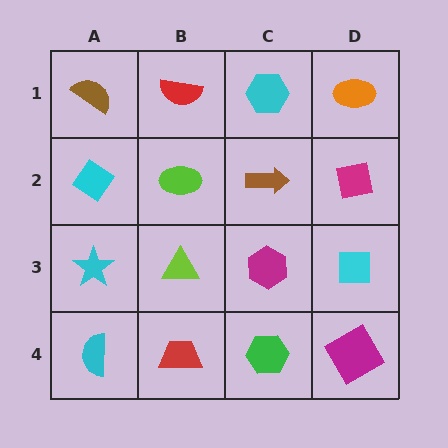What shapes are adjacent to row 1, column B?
A lime ellipse (row 2, column B), a brown semicircle (row 1, column A), a cyan hexagon (row 1, column C).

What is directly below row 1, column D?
A magenta square.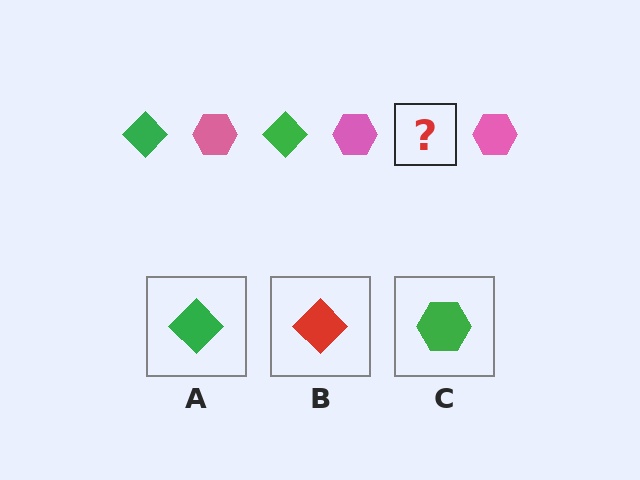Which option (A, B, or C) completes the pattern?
A.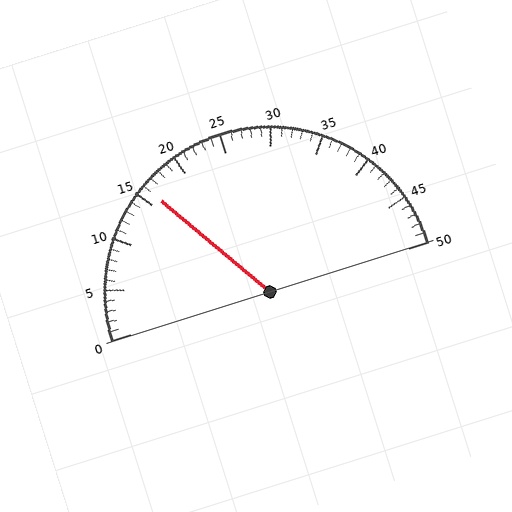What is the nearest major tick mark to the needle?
The nearest major tick mark is 15.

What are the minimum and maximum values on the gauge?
The gauge ranges from 0 to 50.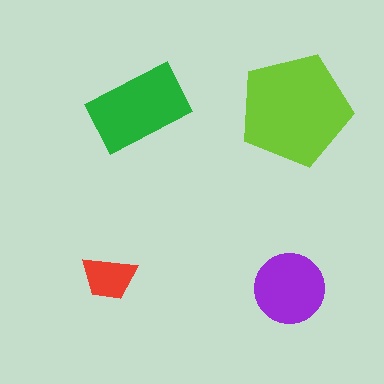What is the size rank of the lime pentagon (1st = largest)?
1st.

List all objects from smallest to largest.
The red trapezoid, the purple circle, the green rectangle, the lime pentagon.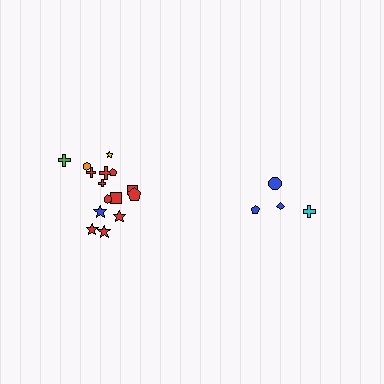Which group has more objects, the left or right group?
The left group.